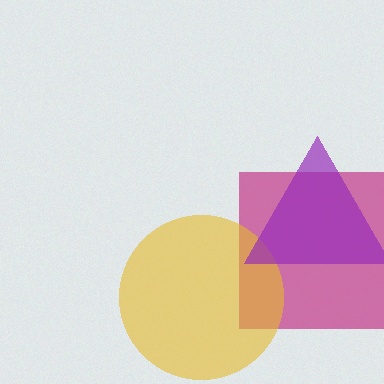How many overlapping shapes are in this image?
There are 3 overlapping shapes in the image.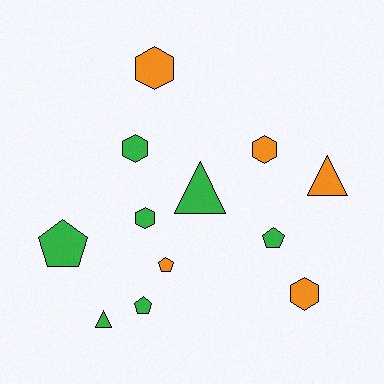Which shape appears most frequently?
Hexagon, with 5 objects.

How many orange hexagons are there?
There are 3 orange hexagons.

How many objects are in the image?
There are 12 objects.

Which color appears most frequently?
Green, with 7 objects.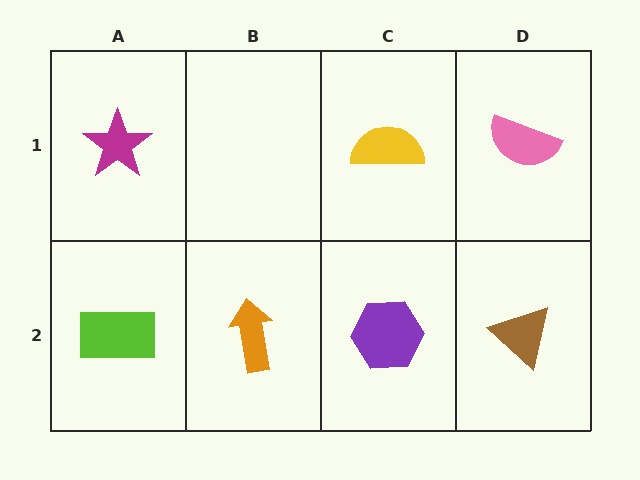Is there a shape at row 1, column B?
No, that cell is empty.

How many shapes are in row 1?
3 shapes.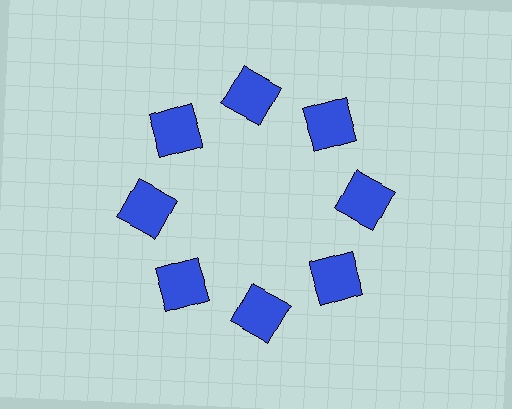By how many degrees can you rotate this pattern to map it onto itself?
The pattern maps onto itself every 45 degrees of rotation.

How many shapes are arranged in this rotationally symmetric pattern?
There are 8 shapes, arranged in 8 groups of 1.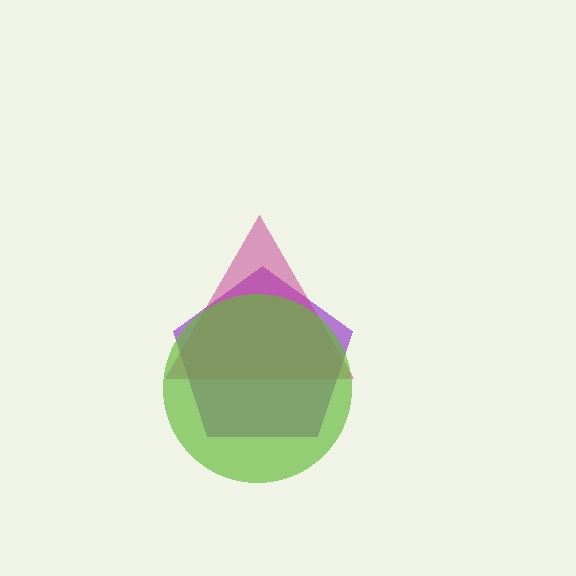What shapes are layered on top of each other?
The layered shapes are: a purple pentagon, a magenta triangle, a lime circle.